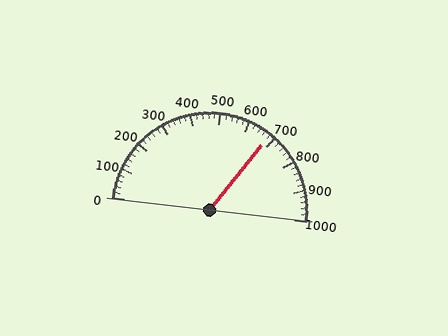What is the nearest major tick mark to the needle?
The nearest major tick mark is 700.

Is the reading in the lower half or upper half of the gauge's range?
The reading is in the upper half of the range (0 to 1000).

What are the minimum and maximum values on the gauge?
The gauge ranges from 0 to 1000.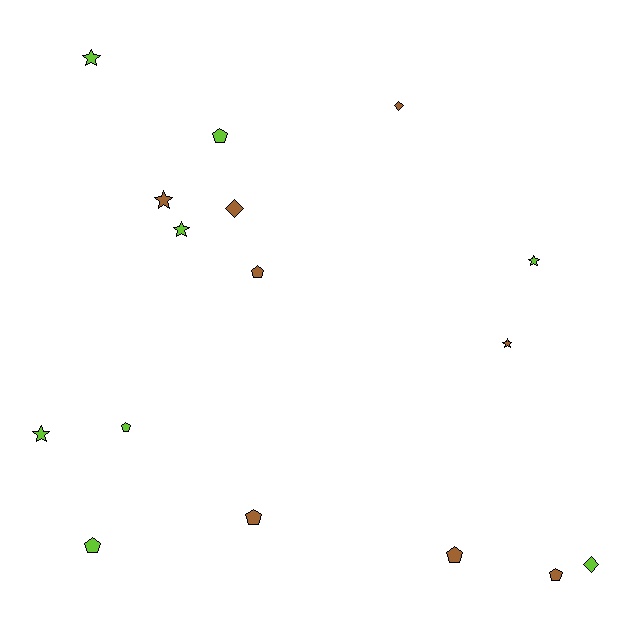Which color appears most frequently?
Lime, with 8 objects.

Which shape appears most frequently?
Pentagon, with 7 objects.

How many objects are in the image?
There are 16 objects.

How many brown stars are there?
There are 2 brown stars.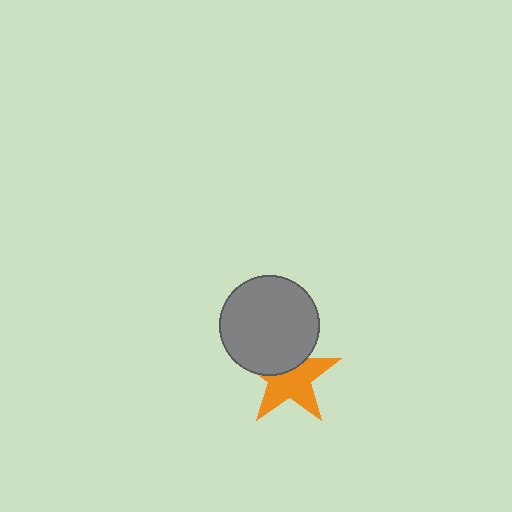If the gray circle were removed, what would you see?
You would see the complete orange star.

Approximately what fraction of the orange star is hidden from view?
Roughly 38% of the orange star is hidden behind the gray circle.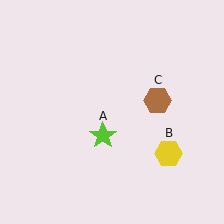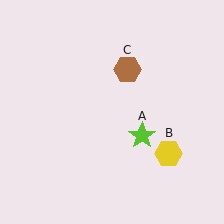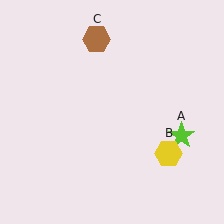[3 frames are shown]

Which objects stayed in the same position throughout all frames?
Yellow hexagon (object B) remained stationary.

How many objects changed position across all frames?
2 objects changed position: lime star (object A), brown hexagon (object C).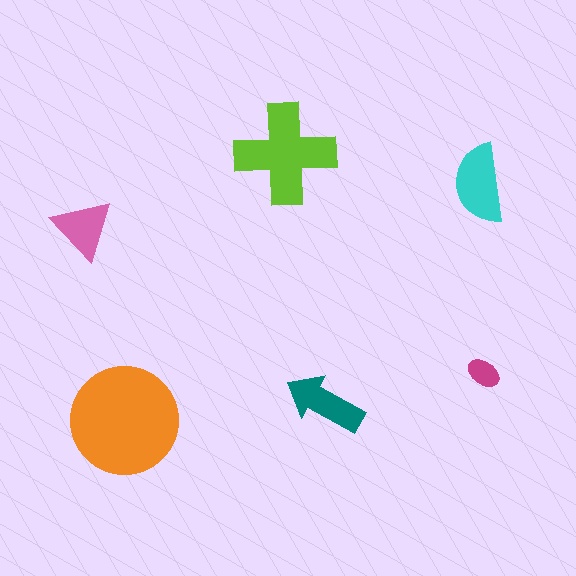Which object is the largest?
The orange circle.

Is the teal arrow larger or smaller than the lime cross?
Smaller.